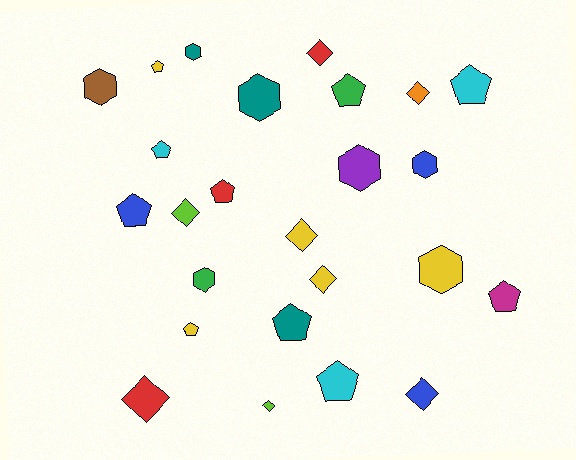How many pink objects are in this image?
There are no pink objects.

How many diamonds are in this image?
There are 8 diamonds.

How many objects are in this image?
There are 25 objects.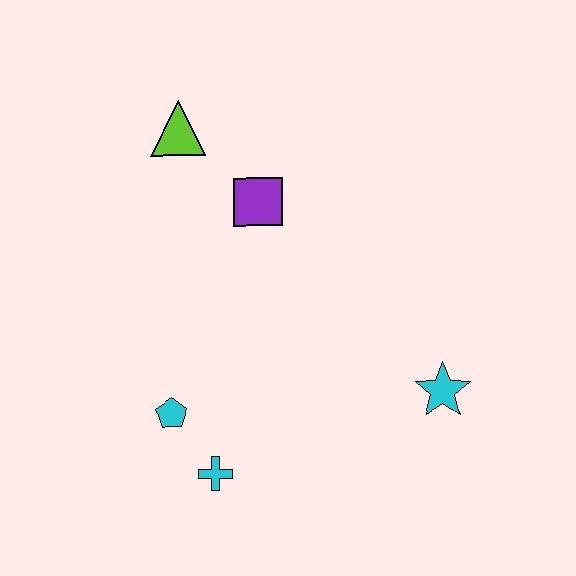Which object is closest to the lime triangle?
The purple square is closest to the lime triangle.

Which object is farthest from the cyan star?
The lime triangle is farthest from the cyan star.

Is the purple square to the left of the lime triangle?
No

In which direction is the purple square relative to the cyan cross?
The purple square is above the cyan cross.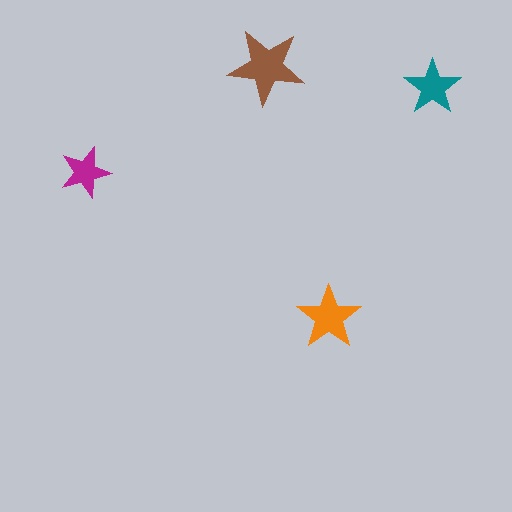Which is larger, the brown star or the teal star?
The brown one.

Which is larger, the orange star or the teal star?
The orange one.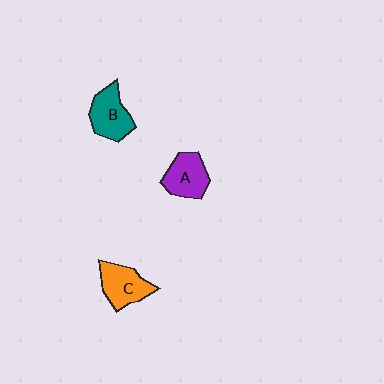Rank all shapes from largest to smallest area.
From largest to smallest: B (teal), C (orange), A (purple).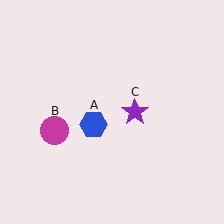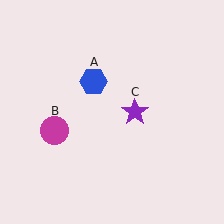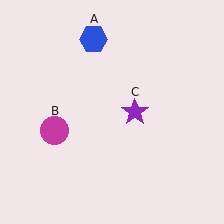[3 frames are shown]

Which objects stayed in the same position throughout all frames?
Magenta circle (object B) and purple star (object C) remained stationary.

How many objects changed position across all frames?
1 object changed position: blue hexagon (object A).